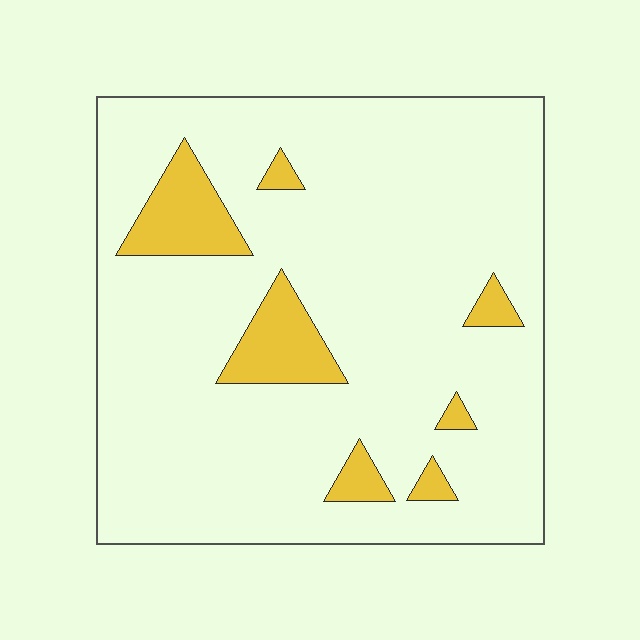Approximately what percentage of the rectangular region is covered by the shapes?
Approximately 10%.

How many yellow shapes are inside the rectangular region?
7.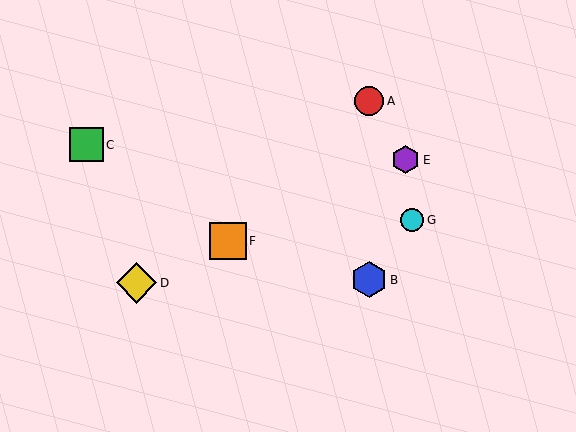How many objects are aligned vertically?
2 objects (A, B) are aligned vertically.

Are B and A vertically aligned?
Yes, both are at x≈369.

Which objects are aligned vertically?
Objects A, B are aligned vertically.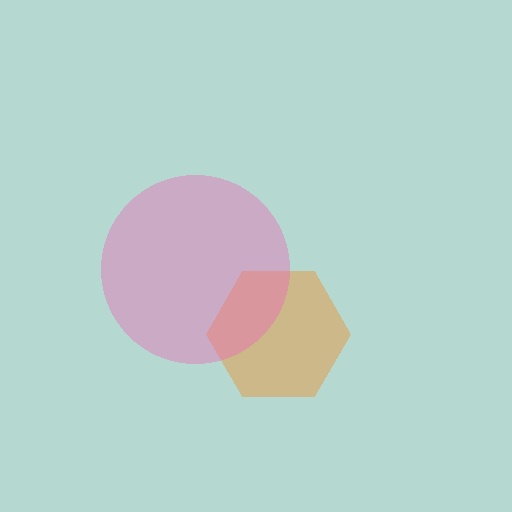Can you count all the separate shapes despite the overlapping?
Yes, there are 2 separate shapes.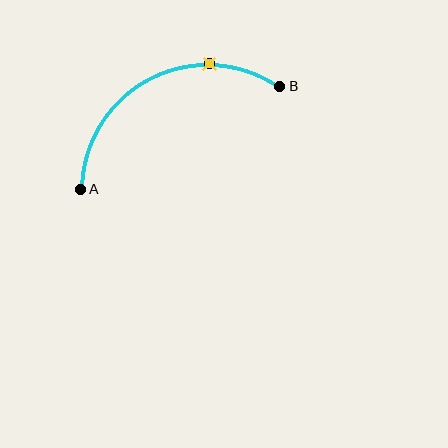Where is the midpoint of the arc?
The arc midpoint is the point on the curve farthest from the straight line joining A and B. It sits above that line.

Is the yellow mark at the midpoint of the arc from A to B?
No. The yellow mark lies on the arc but is closer to endpoint B. The arc midpoint would be at the point on the curve equidistant along the arc from both A and B.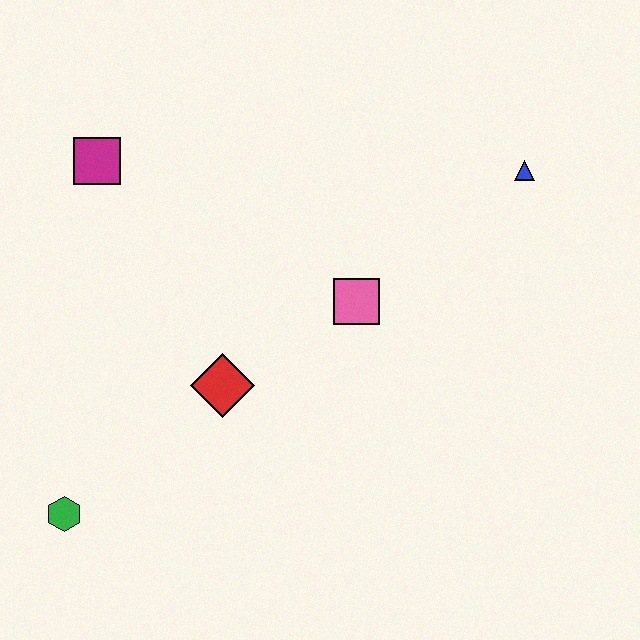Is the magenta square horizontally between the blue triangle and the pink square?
No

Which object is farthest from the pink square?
The green hexagon is farthest from the pink square.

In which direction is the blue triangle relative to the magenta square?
The blue triangle is to the right of the magenta square.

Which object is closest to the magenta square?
The red diamond is closest to the magenta square.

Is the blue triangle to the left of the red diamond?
No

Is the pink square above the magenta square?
No